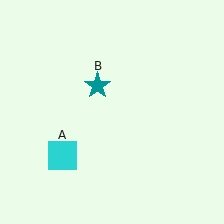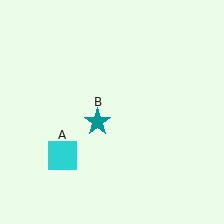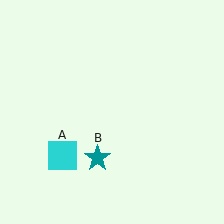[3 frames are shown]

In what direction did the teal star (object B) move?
The teal star (object B) moved down.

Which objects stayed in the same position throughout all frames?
Cyan square (object A) remained stationary.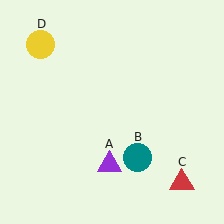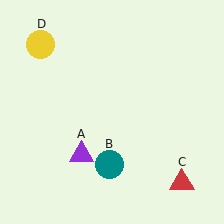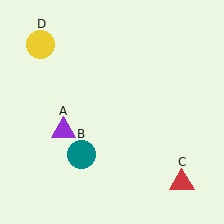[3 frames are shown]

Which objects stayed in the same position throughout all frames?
Red triangle (object C) and yellow circle (object D) remained stationary.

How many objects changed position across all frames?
2 objects changed position: purple triangle (object A), teal circle (object B).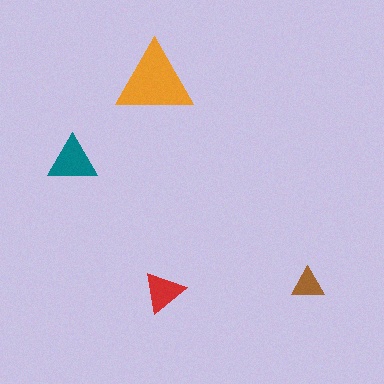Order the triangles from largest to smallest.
the orange one, the teal one, the red one, the brown one.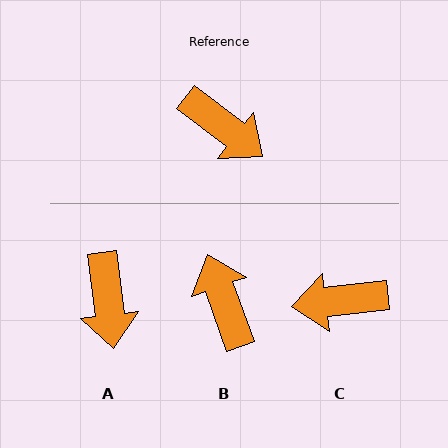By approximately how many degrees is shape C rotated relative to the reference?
Approximately 135 degrees clockwise.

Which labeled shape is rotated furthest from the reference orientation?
B, about 148 degrees away.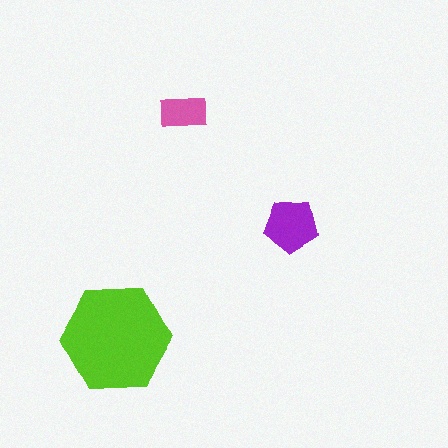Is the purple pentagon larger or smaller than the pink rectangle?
Larger.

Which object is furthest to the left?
The lime hexagon is leftmost.